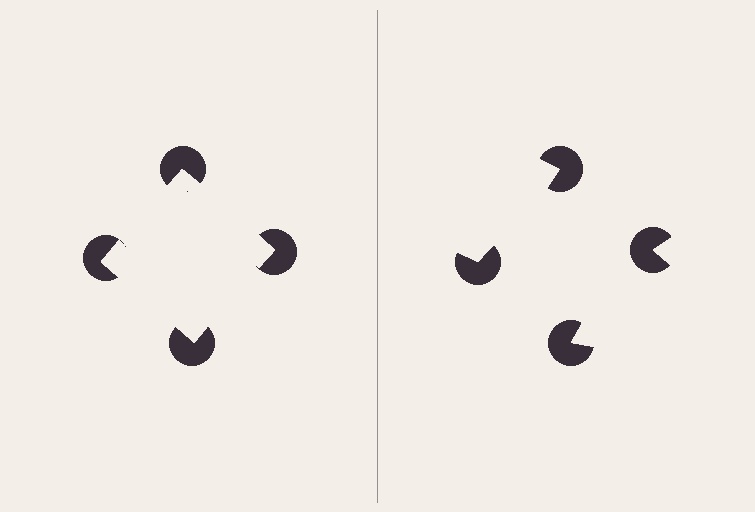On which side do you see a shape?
An illusory square appears on the left side. On the right side the wedge cuts are rotated, so no coherent shape forms.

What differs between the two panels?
The pac-man discs are positioned identically on both sides; only the wedge orientations differ. On the left they align to a square; on the right they are misaligned.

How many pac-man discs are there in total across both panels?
8 — 4 on each side.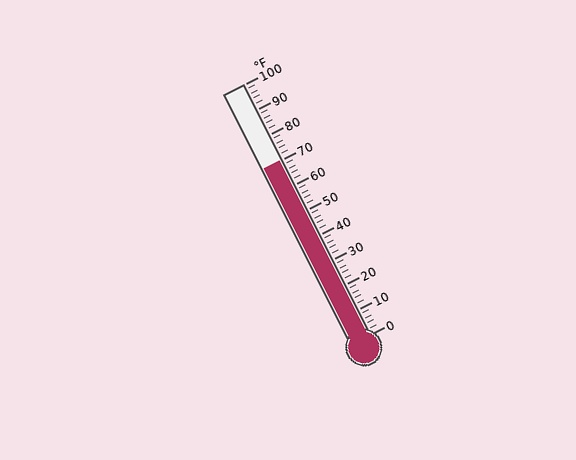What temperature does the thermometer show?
The thermometer shows approximately 70°F.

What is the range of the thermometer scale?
The thermometer scale ranges from 0°F to 100°F.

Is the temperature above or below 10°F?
The temperature is above 10°F.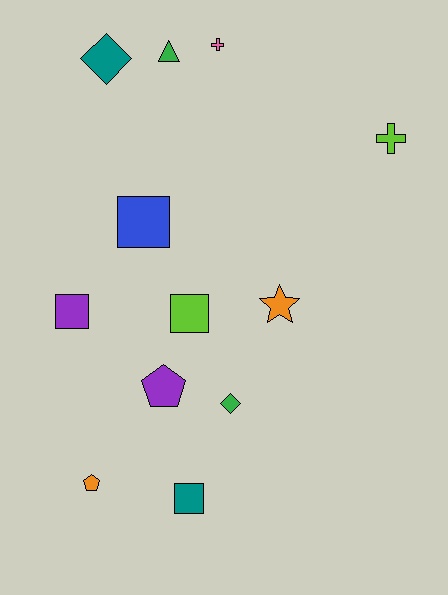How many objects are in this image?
There are 12 objects.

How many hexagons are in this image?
There are no hexagons.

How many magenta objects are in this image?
There are no magenta objects.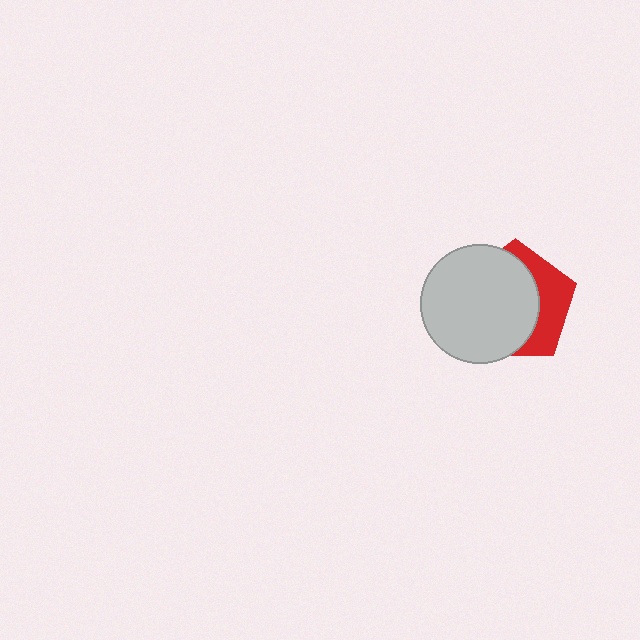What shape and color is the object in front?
The object in front is a light gray circle.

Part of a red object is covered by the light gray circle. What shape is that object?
It is a pentagon.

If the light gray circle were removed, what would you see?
You would see the complete red pentagon.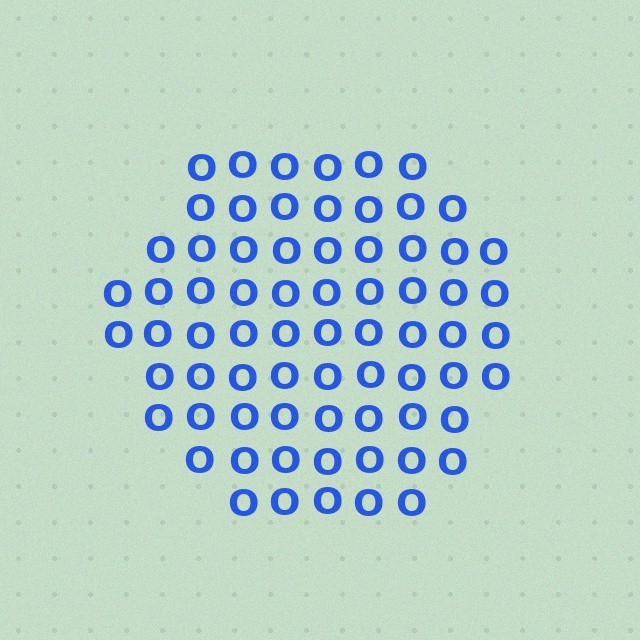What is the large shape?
The large shape is a hexagon.